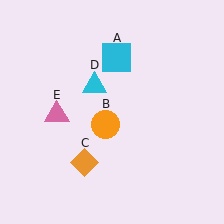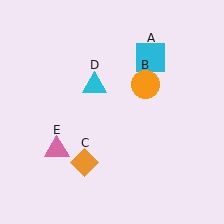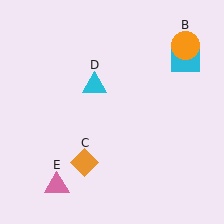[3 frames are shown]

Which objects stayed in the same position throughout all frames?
Orange diamond (object C) and cyan triangle (object D) remained stationary.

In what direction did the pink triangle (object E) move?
The pink triangle (object E) moved down.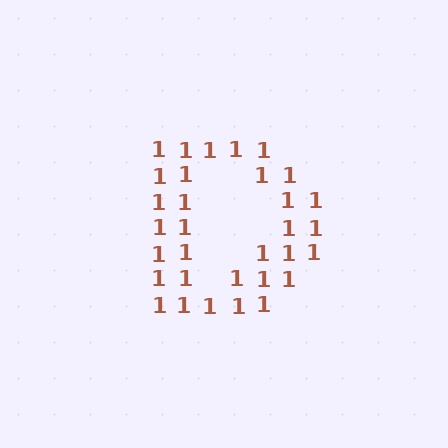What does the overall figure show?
The overall figure shows the letter D.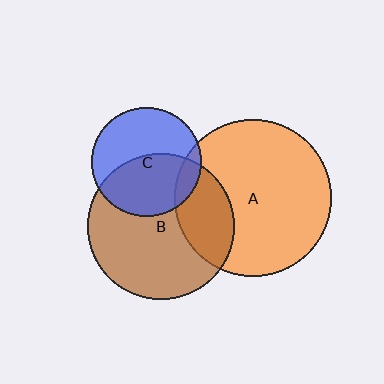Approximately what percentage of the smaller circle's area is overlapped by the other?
Approximately 25%.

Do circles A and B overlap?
Yes.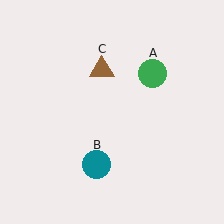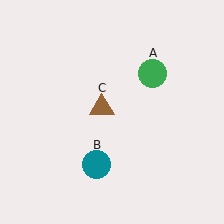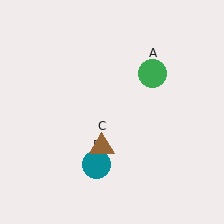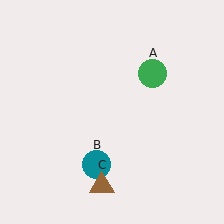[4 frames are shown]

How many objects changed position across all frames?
1 object changed position: brown triangle (object C).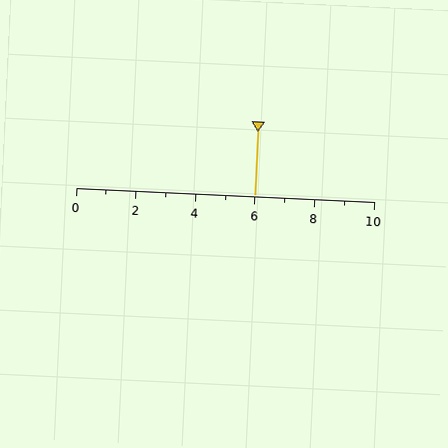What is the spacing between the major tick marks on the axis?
The major ticks are spaced 2 apart.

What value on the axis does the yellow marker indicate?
The marker indicates approximately 6.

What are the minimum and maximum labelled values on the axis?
The axis runs from 0 to 10.